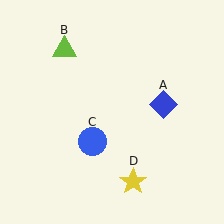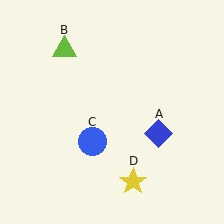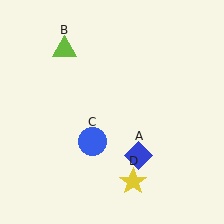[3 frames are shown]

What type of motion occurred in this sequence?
The blue diamond (object A) rotated clockwise around the center of the scene.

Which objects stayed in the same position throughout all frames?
Lime triangle (object B) and blue circle (object C) and yellow star (object D) remained stationary.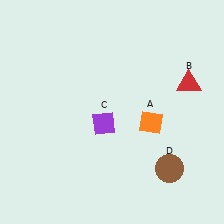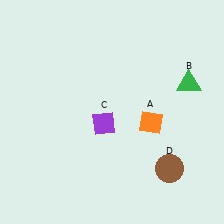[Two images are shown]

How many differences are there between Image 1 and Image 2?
There is 1 difference between the two images.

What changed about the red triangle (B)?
In Image 1, B is red. In Image 2, it changed to green.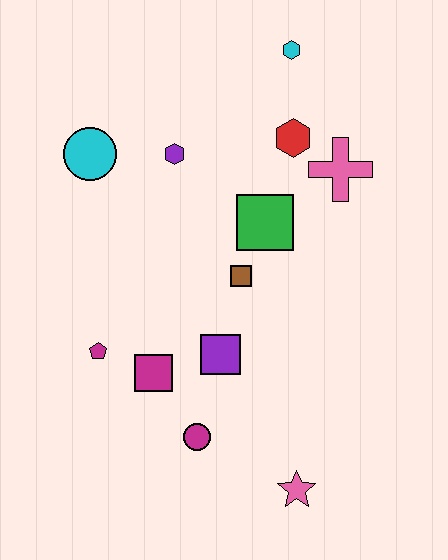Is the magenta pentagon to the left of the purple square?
Yes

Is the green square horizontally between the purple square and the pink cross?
Yes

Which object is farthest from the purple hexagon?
The pink star is farthest from the purple hexagon.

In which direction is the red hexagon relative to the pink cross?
The red hexagon is to the left of the pink cross.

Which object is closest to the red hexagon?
The pink cross is closest to the red hexagon.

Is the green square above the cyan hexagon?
No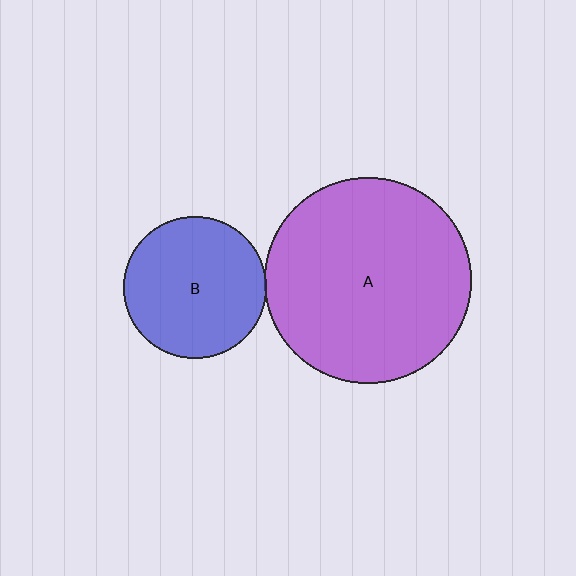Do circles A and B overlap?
Yes.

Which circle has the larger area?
Circle A (purple).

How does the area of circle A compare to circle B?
Approximately 2.1 times.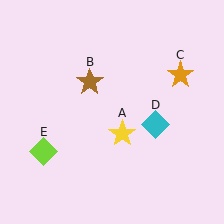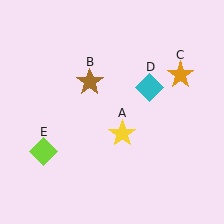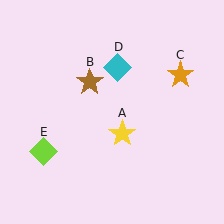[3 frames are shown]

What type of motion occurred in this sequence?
The cyan diamond (object D) rotated counterclockwise around the center of the scene.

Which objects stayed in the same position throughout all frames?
Yellow star (object A) and brown star (object B) and orange star (object C) and lime diamond (object E) remained stationary.